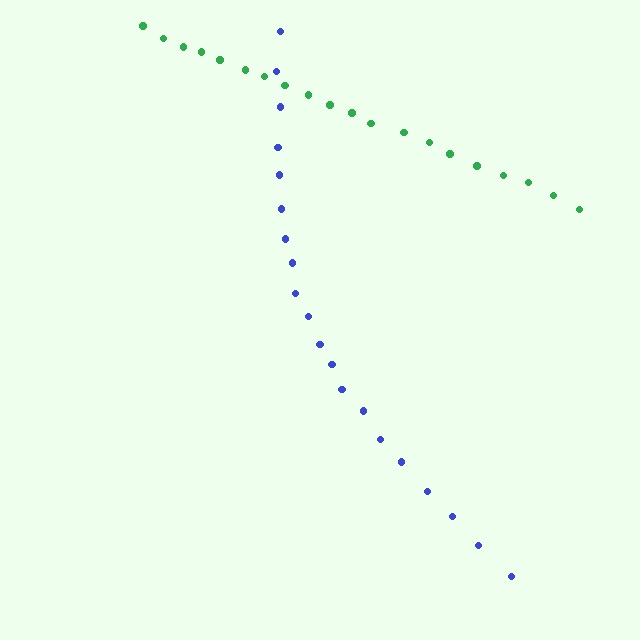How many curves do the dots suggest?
There are 2 distinct paths.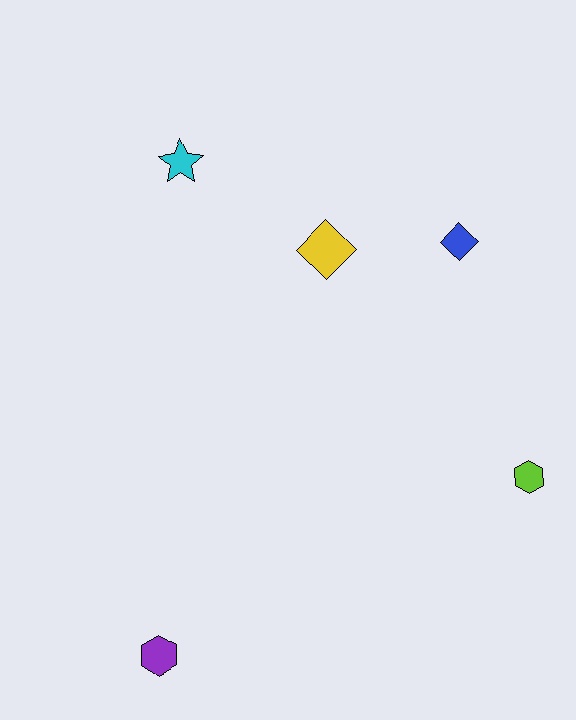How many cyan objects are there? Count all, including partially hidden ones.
There is 1 cyan object.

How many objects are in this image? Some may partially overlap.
There are 5 objects.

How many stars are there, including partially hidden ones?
There is 1 star.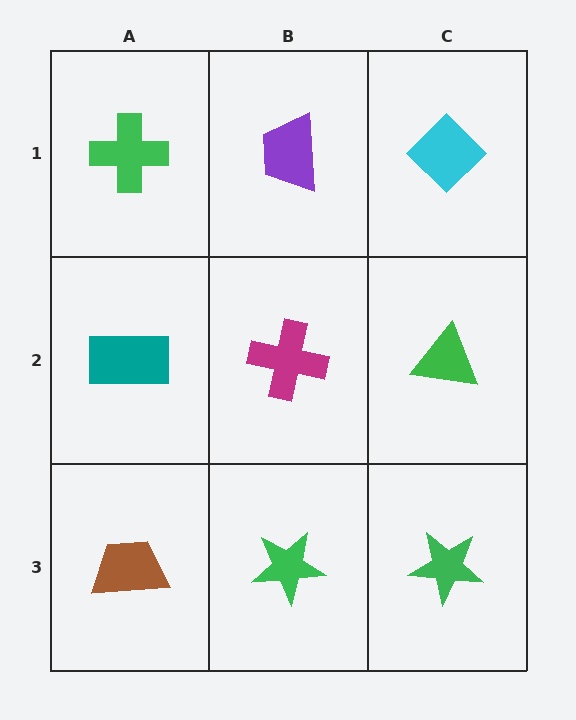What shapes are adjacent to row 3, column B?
A magenta cross (row 2, column B), a brown trapezoid (row 3, column A), a green star (row 3, column C).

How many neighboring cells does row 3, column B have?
3.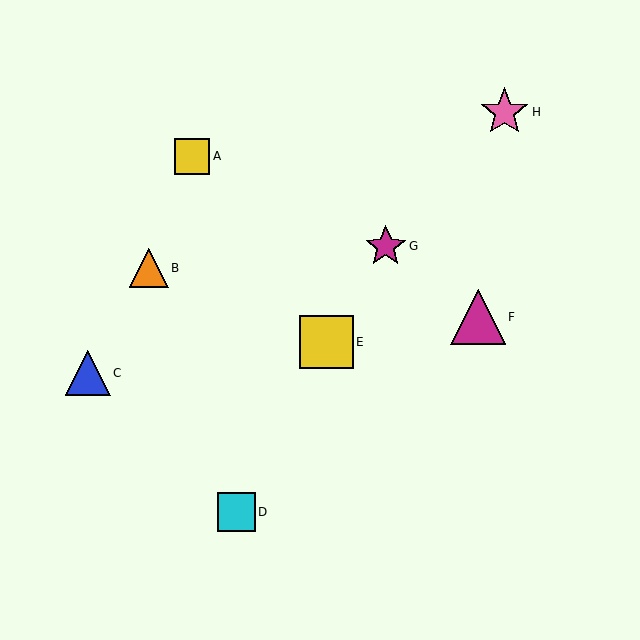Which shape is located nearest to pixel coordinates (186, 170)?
The yellow square (labeled A) at (192, 156) is nearest to that location.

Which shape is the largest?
The magenta triangle (labeled F) is the largest.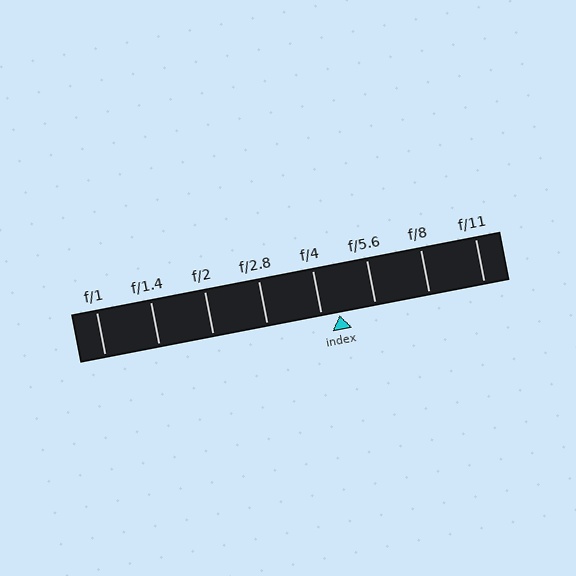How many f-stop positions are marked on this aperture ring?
There are 8 f-stop positions marked.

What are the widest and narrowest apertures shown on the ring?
The widest aperture shown is f/1 and the narrowest is f/11.